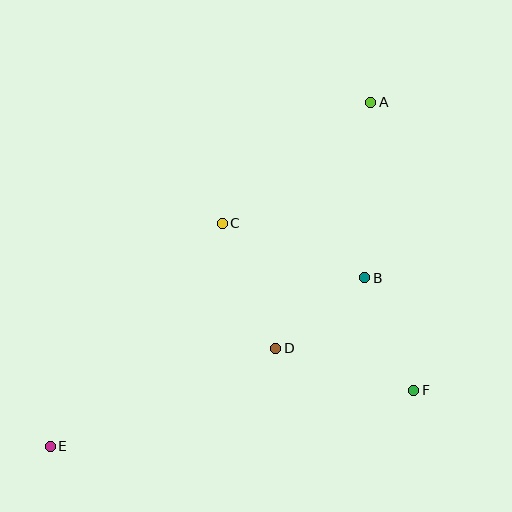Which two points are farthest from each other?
Points A and E are farthest from each other.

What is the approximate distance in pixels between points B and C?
The distance between B and C is approximately 153 pixels.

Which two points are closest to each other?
Points B and D are closest to each other.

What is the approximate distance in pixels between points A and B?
The distance between A and B is approximately 176 pixels.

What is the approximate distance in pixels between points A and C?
The distance between A and C is approximately 192 pixels.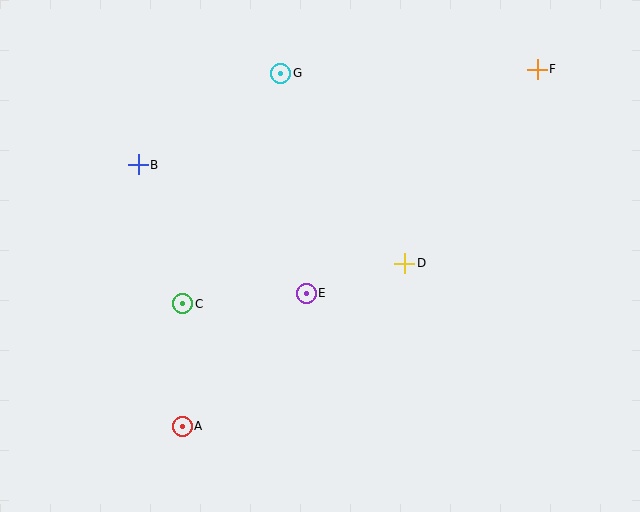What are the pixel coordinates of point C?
Point C is at (183, 304).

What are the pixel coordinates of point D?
Point D is at (405, 263).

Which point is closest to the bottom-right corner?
Point D is closest to the bottom-right corner.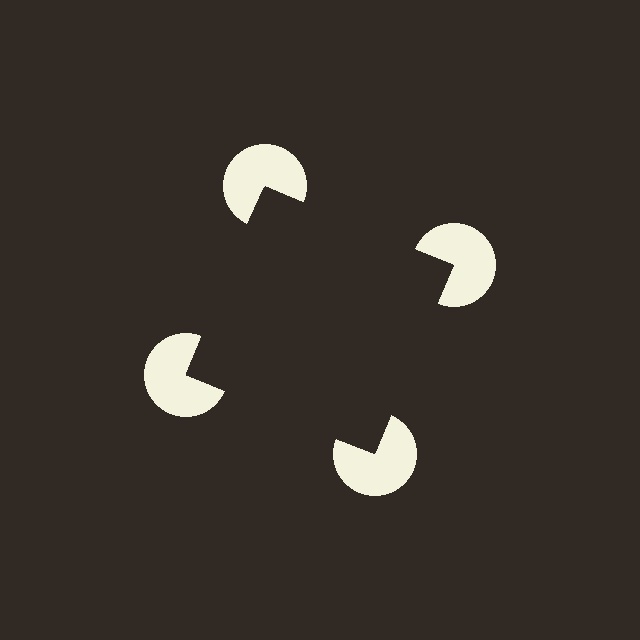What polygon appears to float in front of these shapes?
An illusory square — its edges are inferred from the aligned wedge cuts in the pac-man discs, not physically drawn.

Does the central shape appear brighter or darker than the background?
It typically appears slightly darker than the background, even though no actual brightness change is drawn.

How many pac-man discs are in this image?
There are 4 — one at each vertex of the illusory square.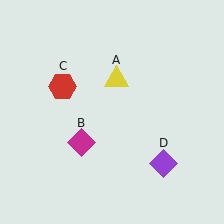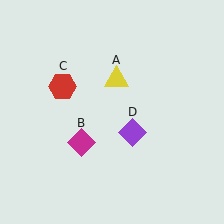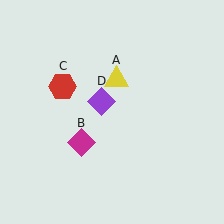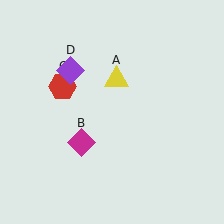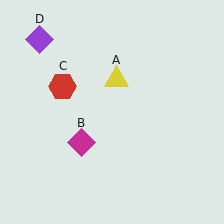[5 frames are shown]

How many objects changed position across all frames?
1 object changed position: purple diamond (object D).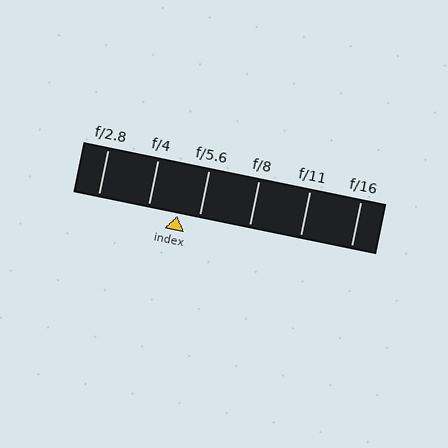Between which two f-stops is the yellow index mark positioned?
The index mark is between f/4 and f/5.6.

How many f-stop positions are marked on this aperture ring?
There are 6 f-stop positions marked.